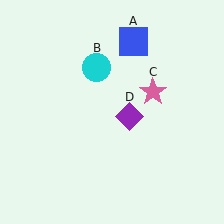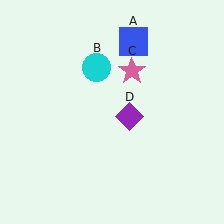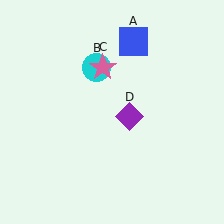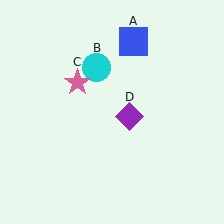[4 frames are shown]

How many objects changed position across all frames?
1 object changed position: pink star (object C).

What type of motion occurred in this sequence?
The pink star (object C) rotated counterclockwise around the center of the scene.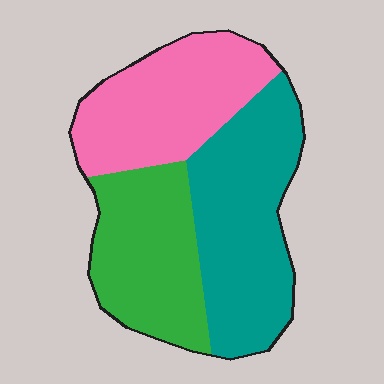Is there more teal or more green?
Teal.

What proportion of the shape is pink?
Pink takes up between a quarter and a half of the shape.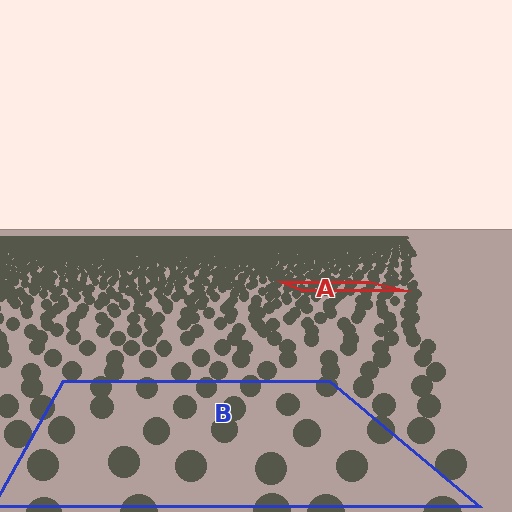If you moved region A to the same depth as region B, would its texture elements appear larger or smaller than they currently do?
They would appear larger. At a closer depth, the same texture elements are projected at a bigger on-screen size.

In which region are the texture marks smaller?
The texture marks are smaller in region A, because it is farther away.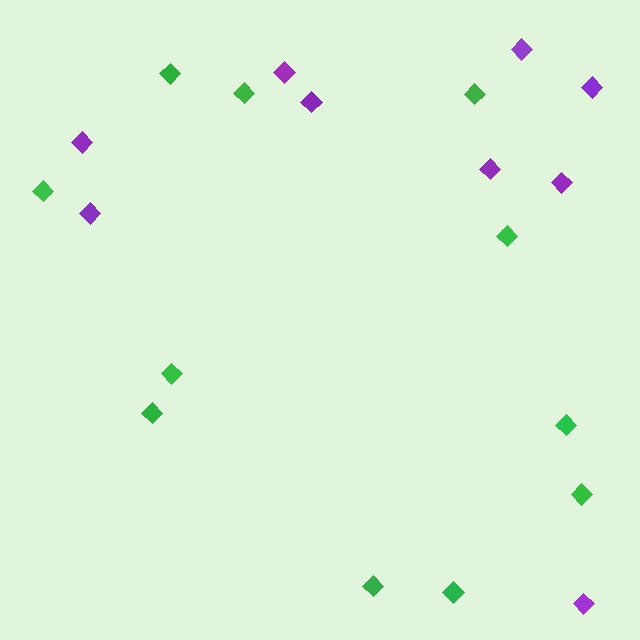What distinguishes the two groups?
There are 2 groups: one group of purple diamonds (9) and one group of green diamonds (11).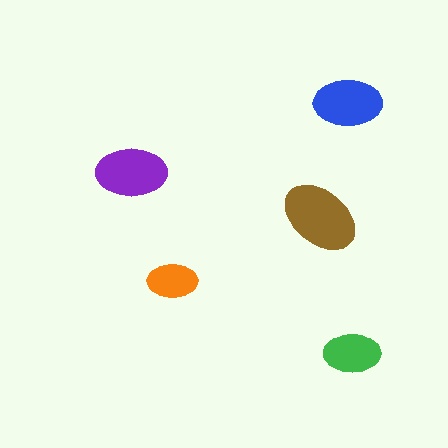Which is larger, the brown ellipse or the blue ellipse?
The brown one.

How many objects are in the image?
There are 5 objects in the image.